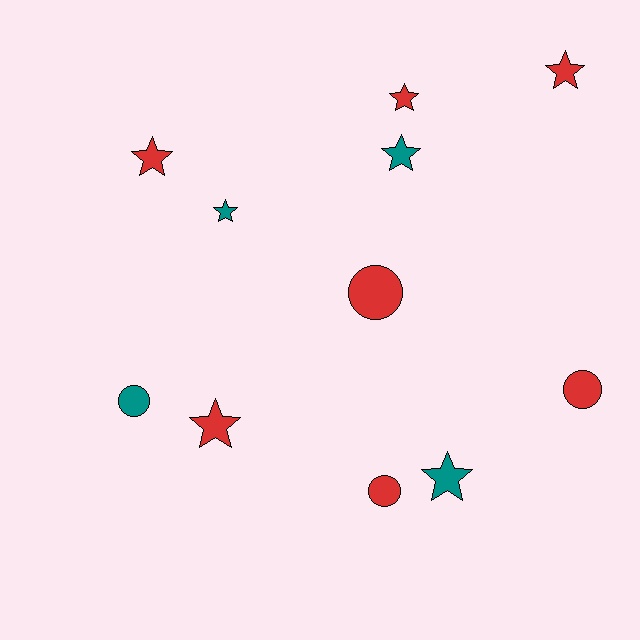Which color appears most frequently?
Red, with 7 objects.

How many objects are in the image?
There are 11 objects.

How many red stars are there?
There are 4 red stars.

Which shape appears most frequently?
Star, with 7 objects.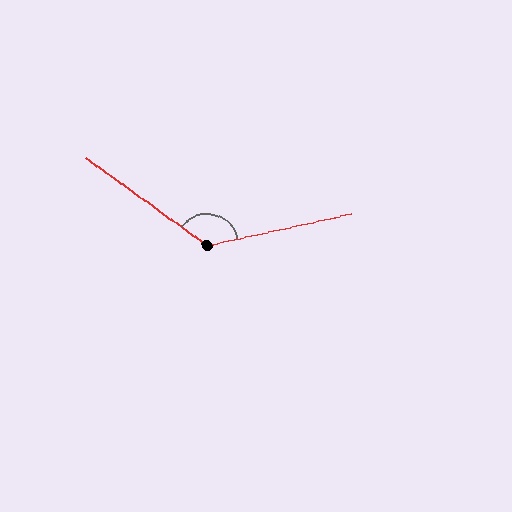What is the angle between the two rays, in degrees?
Approximately 132 degrees.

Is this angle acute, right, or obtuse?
It is obtuse.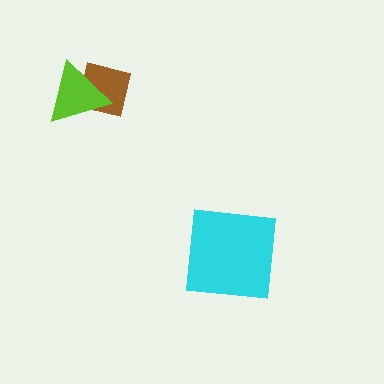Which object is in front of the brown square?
The lime triangle is in front of the brown square.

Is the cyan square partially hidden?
No, no other shape covers it.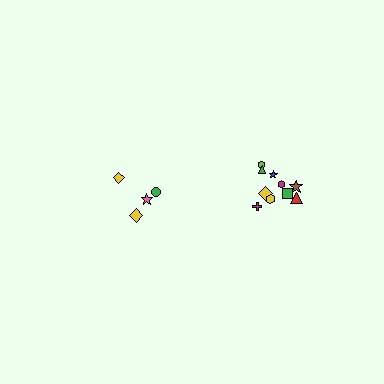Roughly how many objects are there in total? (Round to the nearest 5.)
Roughly 15 objects in total.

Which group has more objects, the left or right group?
The right group.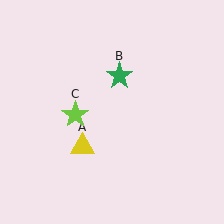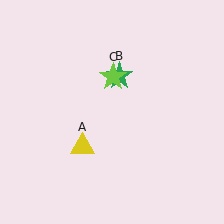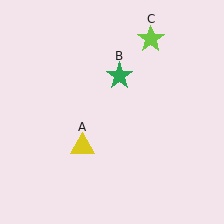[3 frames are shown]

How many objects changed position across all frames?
1 object changed position: lime star (object C).